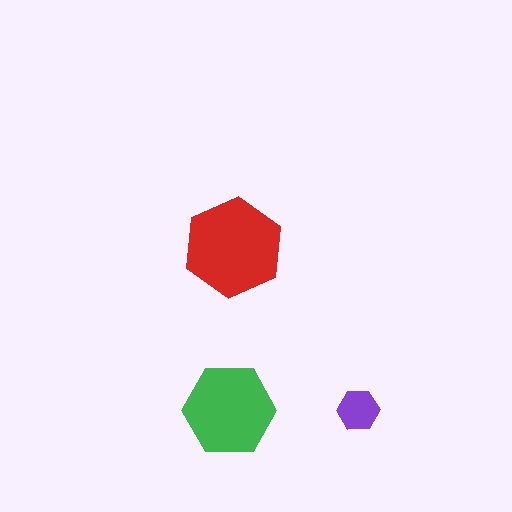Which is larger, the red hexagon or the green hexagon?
The red one.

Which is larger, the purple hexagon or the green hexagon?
The green one.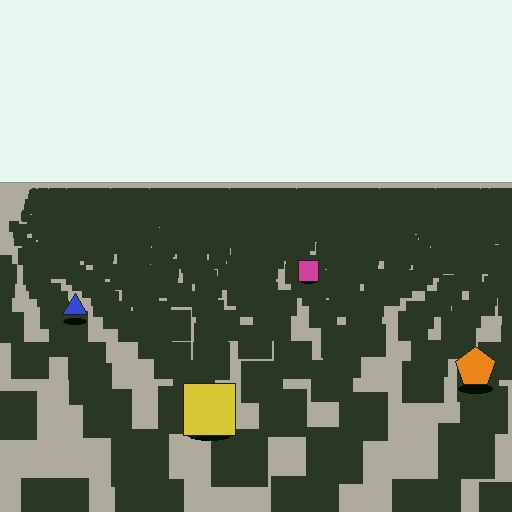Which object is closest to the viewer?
The yellow square is closest. The texture marks near it are larger and more spread out.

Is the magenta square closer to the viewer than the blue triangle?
No. The blue triangle is closer — you can tell from the texture gradient: the ground texture is coarser near it.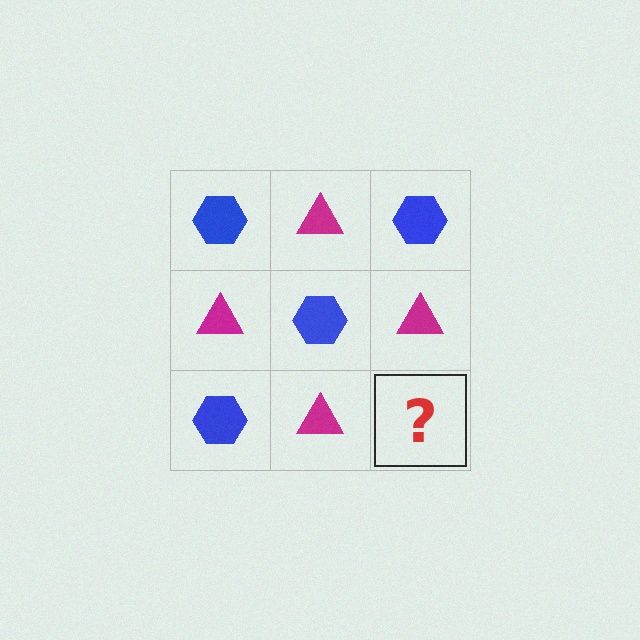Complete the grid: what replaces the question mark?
The question mark should be replaced with a blue hexagon.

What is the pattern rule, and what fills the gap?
The rule is that it alternates blue hexagon and magenta triangle in a checkerboard pattern. The gap should be filled with a blue hexagon.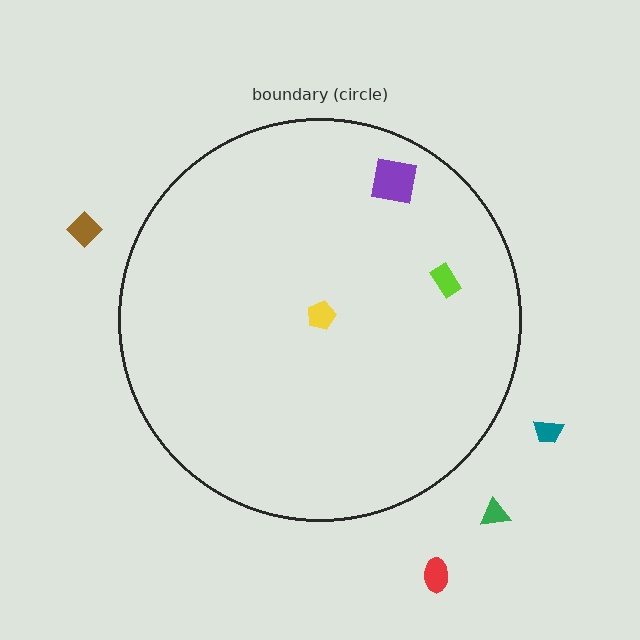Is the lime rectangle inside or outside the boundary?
Inside.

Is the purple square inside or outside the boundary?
Inside.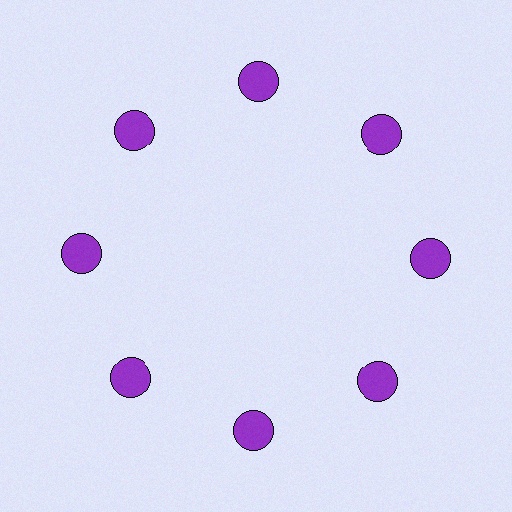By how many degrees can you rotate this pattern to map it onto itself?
The pattern maps onto itself every 45 degrees of rotation.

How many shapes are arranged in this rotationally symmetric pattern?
There are 8 shapes, arranged in 8 groups of 1.